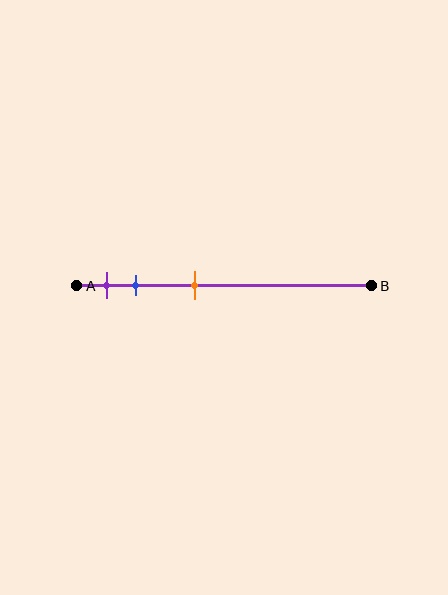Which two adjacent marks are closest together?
The purple and blue marks are the closest adjacent pair.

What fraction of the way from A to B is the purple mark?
The purple mark is approximately 10% (0.1) of the way from A to B.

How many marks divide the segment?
There are 3 marks dividing the segment.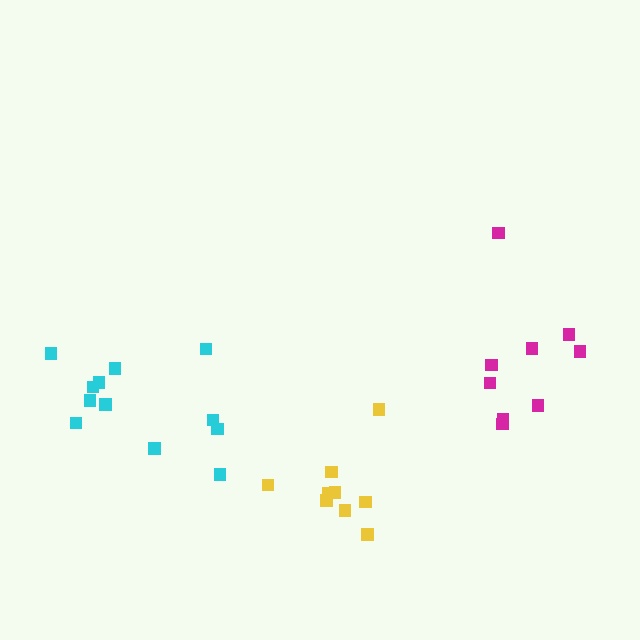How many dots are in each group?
Group 1: 12 dots, Group 2: 9 dots, Group 3: 9 dots (30 total).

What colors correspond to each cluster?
The clusters are colored: cyan, yellow, magenta.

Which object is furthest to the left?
The cyan cluster is leftmost.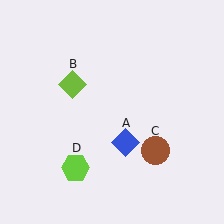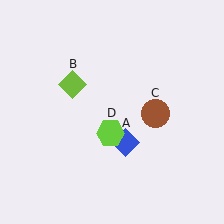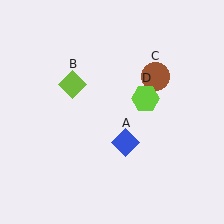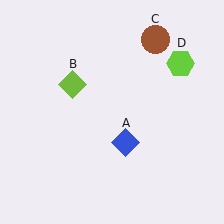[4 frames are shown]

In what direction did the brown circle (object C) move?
The brown circle (object C) moved up.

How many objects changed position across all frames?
2 objects changed position: brown circle (object C), lime hexagon (object D).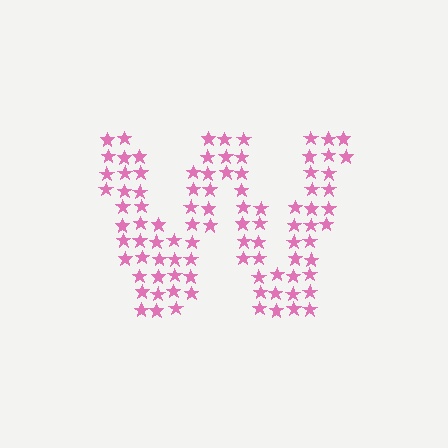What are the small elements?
The small elements are stars.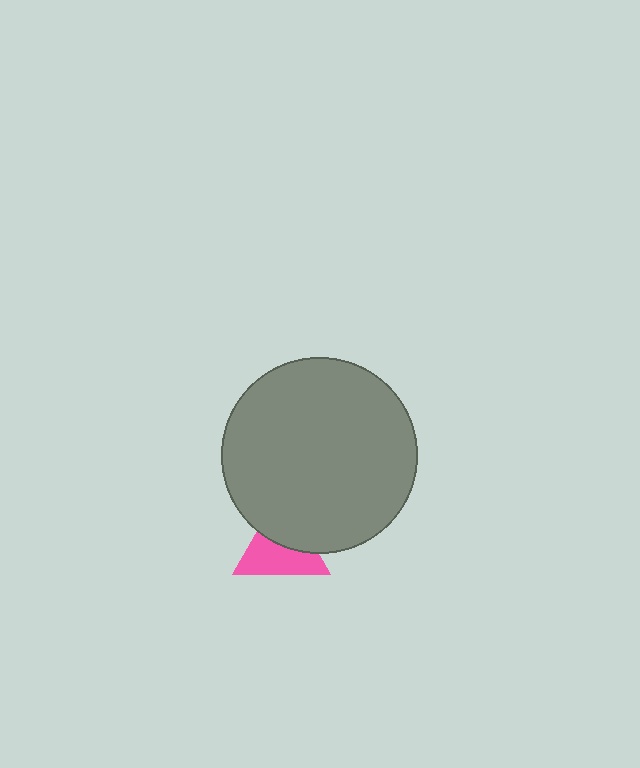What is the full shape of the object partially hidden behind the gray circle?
The partially hidden object is a pink triangle.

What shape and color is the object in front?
The object in front is a gray circle.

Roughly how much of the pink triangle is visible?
About half of it is visible (roughly 57%).